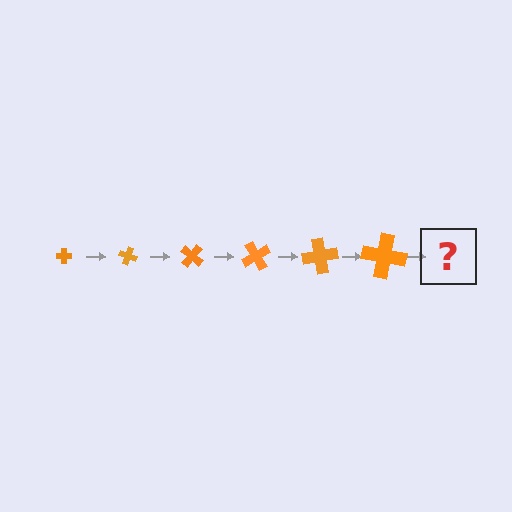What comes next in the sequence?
The next element should be a cross, larger than the previous one and rotated 120 degrees from the start.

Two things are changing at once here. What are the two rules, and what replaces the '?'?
The two rules are that the cross grows larger each step and it rotates 20 degrees each step. The '?' should be a cross, larger than the previous one and rotated 120 degrees from the start.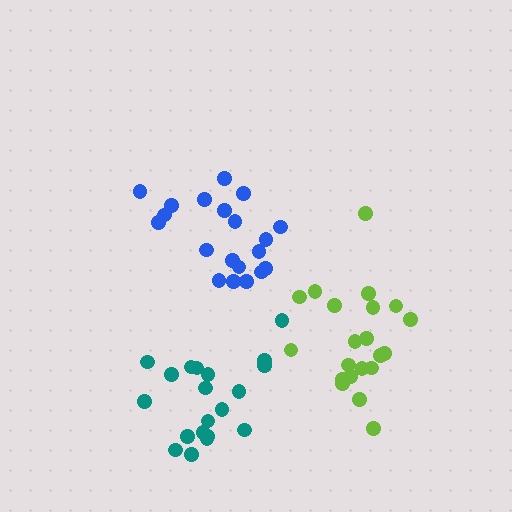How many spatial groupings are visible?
There are 3 spatial groupings.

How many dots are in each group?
Group 1: 20 dots, Group 2: 21 dots, Group 3: 20 dots (61 total).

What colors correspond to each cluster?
The clusters are colored: blue, lime, teal.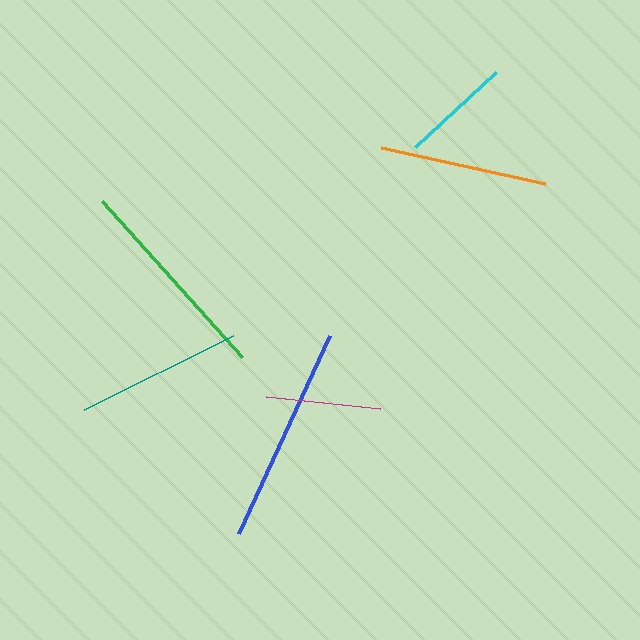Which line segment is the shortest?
The cyan line is the shortest at approximately 111 pixels.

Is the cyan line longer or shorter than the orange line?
The orange line is longer than the cyan line.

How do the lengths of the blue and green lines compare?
The blue and green lines are approximately the same length.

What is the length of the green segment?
The green segment is approximately 210 pixels long.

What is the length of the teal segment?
The teal segment is approximately 166 pixels long.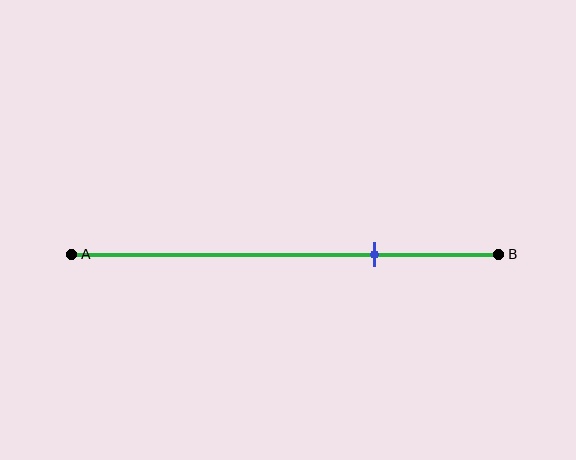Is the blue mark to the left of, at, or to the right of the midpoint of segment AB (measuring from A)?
The blue mark is to the right of the midpoint of segment AB.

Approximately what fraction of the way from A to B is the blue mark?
The blue mark is approximately 70% of the way from A to B.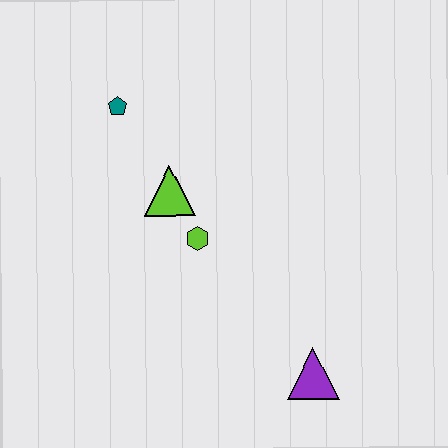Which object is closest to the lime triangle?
The lime hexagon is closest to the lime triangle.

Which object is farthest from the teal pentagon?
The purple triangle is farthest from the teal pentagon.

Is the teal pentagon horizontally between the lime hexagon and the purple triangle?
No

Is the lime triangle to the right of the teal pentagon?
Yes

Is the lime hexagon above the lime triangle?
No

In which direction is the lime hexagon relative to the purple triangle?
The lime hexagon is above the purple triangle.